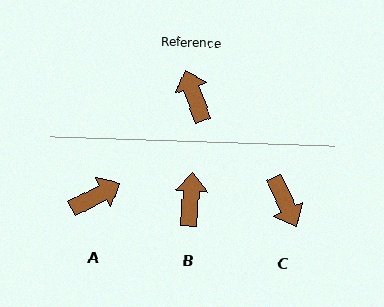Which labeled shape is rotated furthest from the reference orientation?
C, about 175 degrees away.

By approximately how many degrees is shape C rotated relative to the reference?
Approximately 175 degrees clockwise.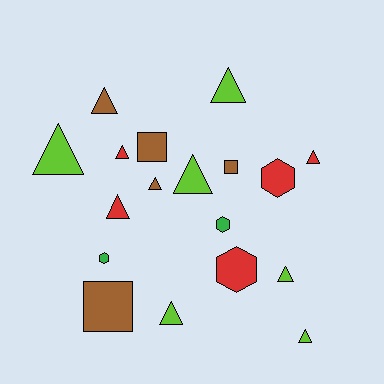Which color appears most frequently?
Lime, with 6 objects.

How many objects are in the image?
There are 18 objects.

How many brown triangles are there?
There are 2 brown triangles.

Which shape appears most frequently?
Triangle, with 11 objects.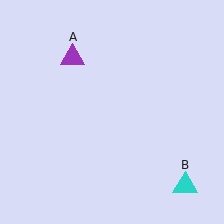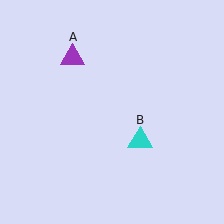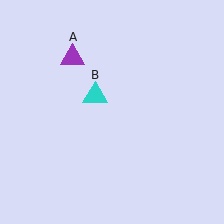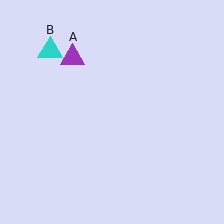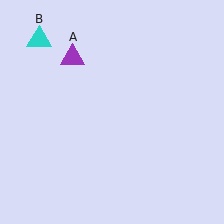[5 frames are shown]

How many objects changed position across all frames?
1 object changed position: cyan triangle (object B).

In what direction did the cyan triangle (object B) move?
The cyan triangle (object B) moved up and to the left.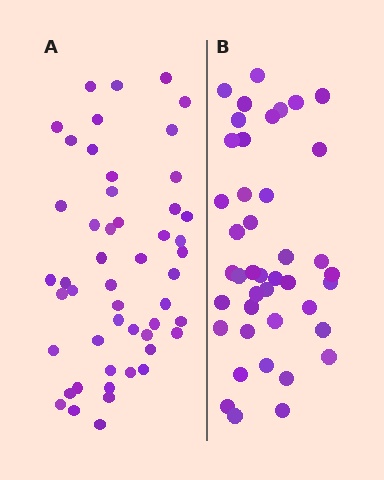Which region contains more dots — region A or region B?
Region A (the left region) has more dots.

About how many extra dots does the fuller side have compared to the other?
Region A has roughly 8 or so more dots than region B.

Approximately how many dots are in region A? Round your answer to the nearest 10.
About 50 dots.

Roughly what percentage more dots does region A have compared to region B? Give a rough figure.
About 20% more.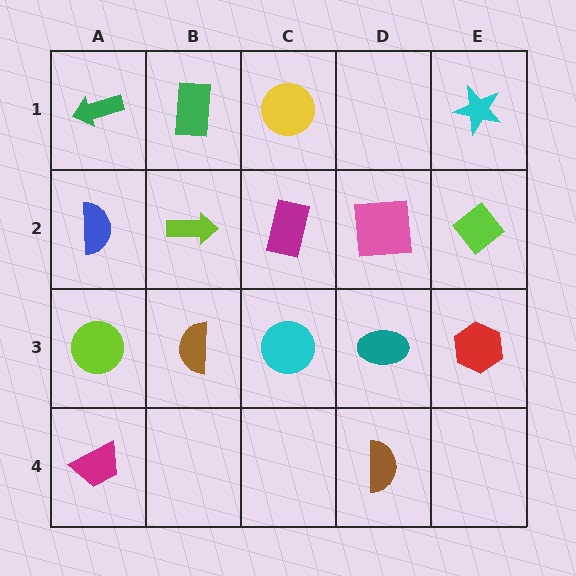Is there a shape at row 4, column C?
No, that cell is empty.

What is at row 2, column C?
A magenta rectangle.